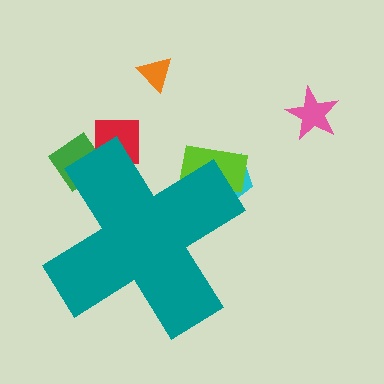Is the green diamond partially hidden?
Yes, the green diamond is partially hidden behind the teal cross.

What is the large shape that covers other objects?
A teal cross.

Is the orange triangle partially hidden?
No, the orange triangle is fully visible.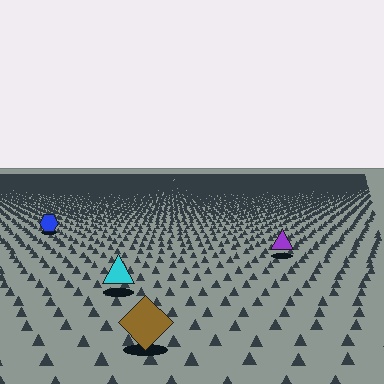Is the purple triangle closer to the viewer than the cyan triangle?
No. The cyan triangle is closer — you can tell from the texture gradient: the ground texture is coarser near it.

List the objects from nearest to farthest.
From nearest to farthest: the brown diamond, the cyan triangle, the purple triangle, the blue hexagon.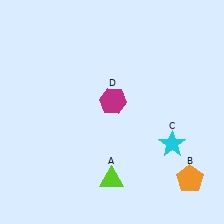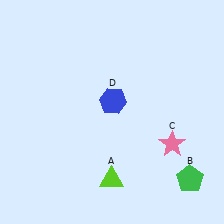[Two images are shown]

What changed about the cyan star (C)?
In Image 1, C is cyan. In Image 2, it changed to pink.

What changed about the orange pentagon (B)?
In Image 1, B is orange. In Image 2, it changed to green.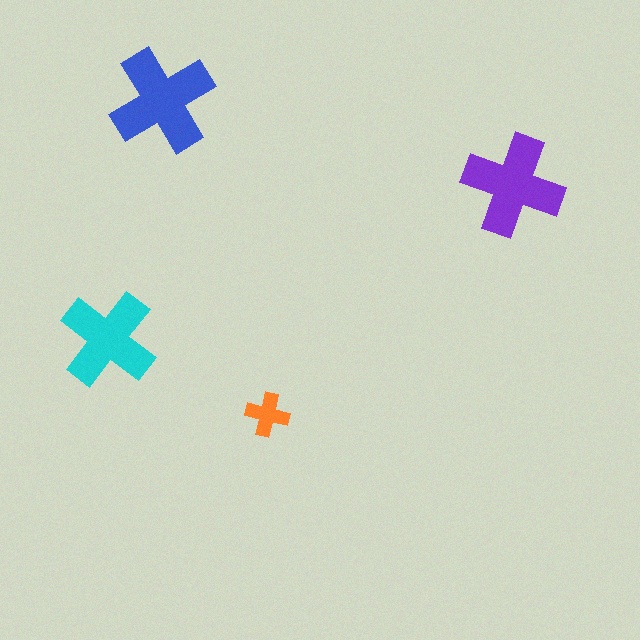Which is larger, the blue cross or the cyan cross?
The blue one.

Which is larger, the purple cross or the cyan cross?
The purple one.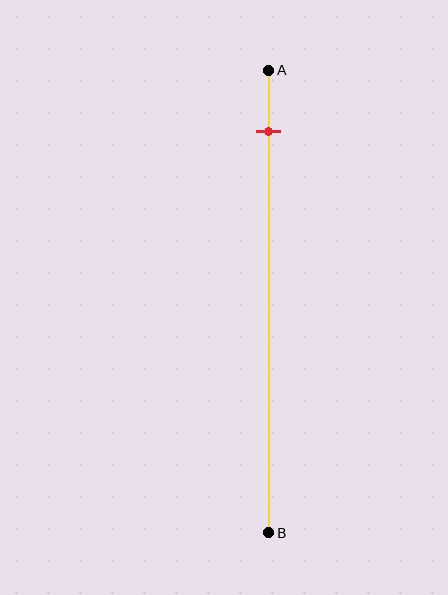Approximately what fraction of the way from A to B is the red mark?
The red mark is approximately 15% of the way from A to B.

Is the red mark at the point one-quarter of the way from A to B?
No, the mark is at about 15% from A, not at the 25% one-quarter point.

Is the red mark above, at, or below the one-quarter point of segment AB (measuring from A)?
The red mark is above the one-quarter point of segment AB.